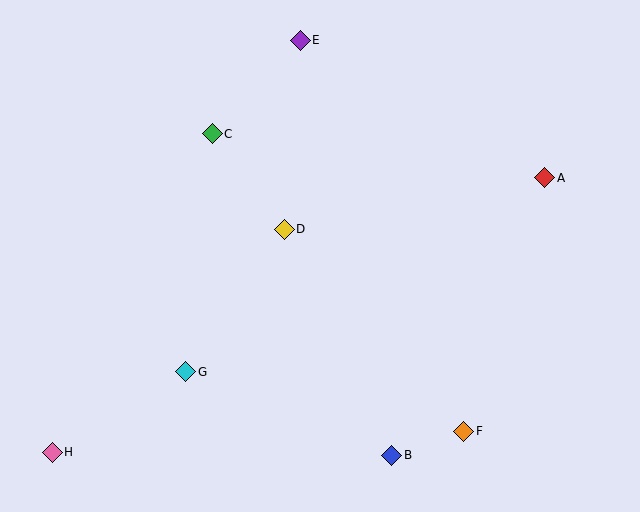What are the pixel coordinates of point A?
Point A is at (545, 178).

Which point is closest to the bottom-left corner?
Point H is closest to the bottom-left corner.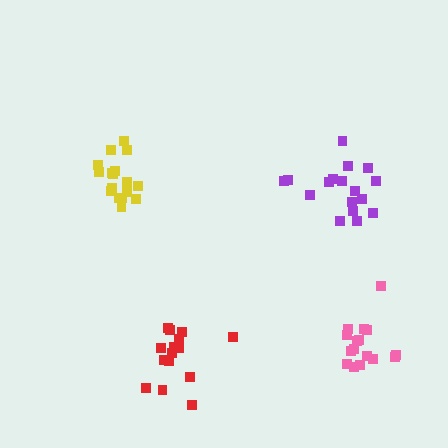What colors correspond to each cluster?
The clusters are colored: red, pink, yellow, purple.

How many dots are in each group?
Group 1: 15 dots, Group 2: 16 dots, Group 3: 17 dots, Group 4: 17 dots (65 total).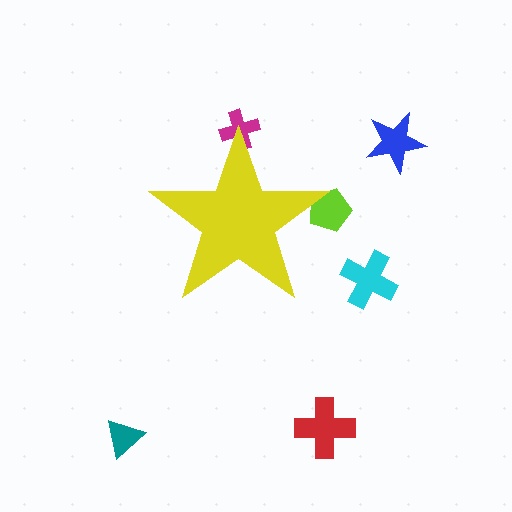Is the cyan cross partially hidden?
No, the cyan cross is fully visible.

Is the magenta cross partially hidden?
Yes, the magenta cross is partially hidden behind the yellow star.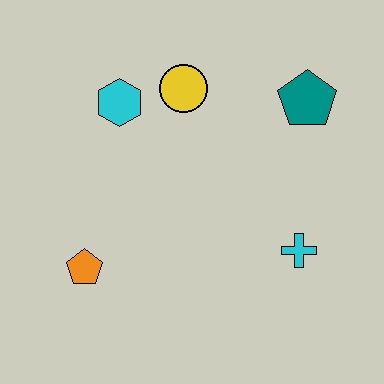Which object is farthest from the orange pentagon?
The teal pentagon is farthest from the orange pentagon.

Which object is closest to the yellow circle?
The cyan hexagon is closest to the yellow circle.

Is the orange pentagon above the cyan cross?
No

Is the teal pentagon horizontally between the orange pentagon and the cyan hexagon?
No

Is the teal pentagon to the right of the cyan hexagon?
Yes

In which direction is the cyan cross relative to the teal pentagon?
The cyan cross is below the teal pentagon.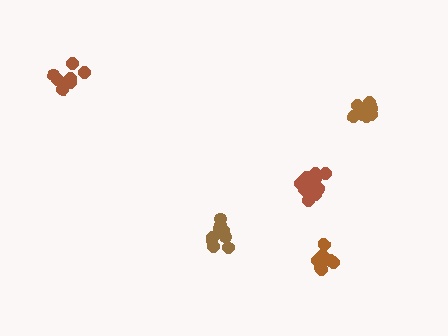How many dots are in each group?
Group 1: 12 dots, Group 2: 8 dots, Group 3: 11 dots, Group 4: 10 dots, Group 5: 9 dots (50 total).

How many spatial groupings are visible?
There are 5 spatial groupings.